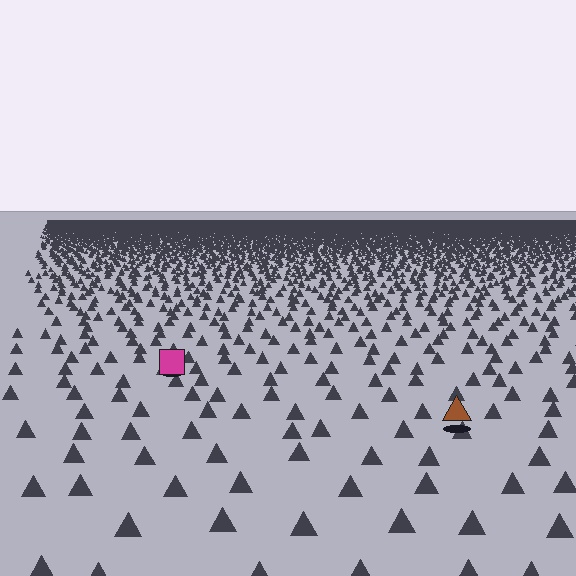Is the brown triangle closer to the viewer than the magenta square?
Yes. The brown triangle is closer — you can tell from the texture gradient: the ground texture is coarser near it.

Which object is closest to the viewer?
The brown triangle is closest. The texture marks near it are larger and more spread out.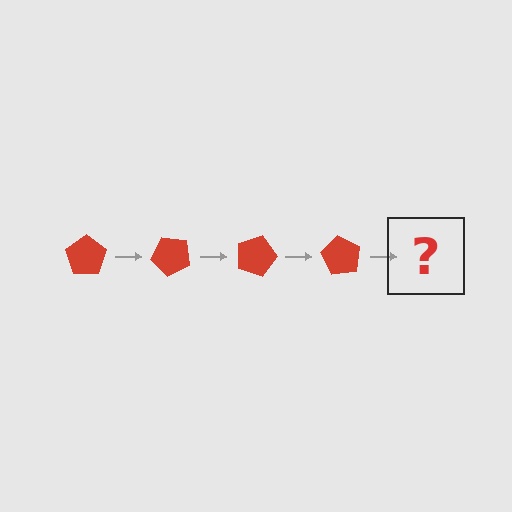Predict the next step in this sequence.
The next step is a red pentagon rotated 180 degrees.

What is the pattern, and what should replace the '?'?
The pattern is that the pentagon rotates 45 degrees each step. The '?' should be a red pentagon rotated 180 degrees.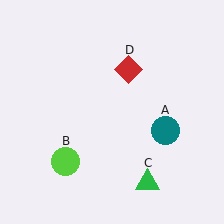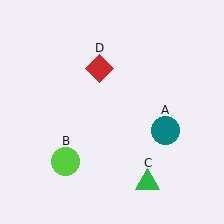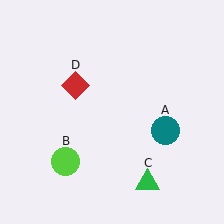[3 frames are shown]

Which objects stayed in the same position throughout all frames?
Teal circle (object A) and lime circle (object B) and green triangle (object C) remained stationary.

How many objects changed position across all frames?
1 object changed position: red diamond (object D).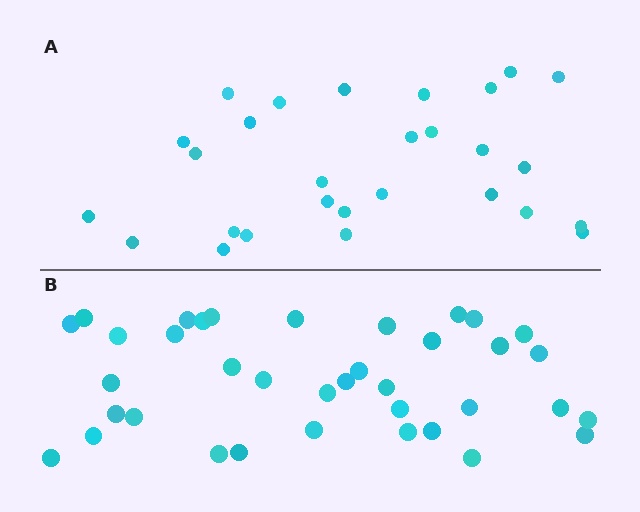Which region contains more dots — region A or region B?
Region B (the bottom region) has more dots.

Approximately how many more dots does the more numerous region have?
Region B has roughly 8 or so more dots than region A.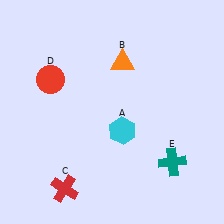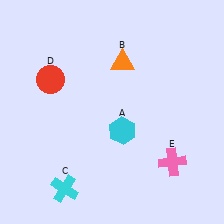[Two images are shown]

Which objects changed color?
C changed from red to cyan. E changed from teal to pink.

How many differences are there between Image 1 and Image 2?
There are 2 differences between the two images.